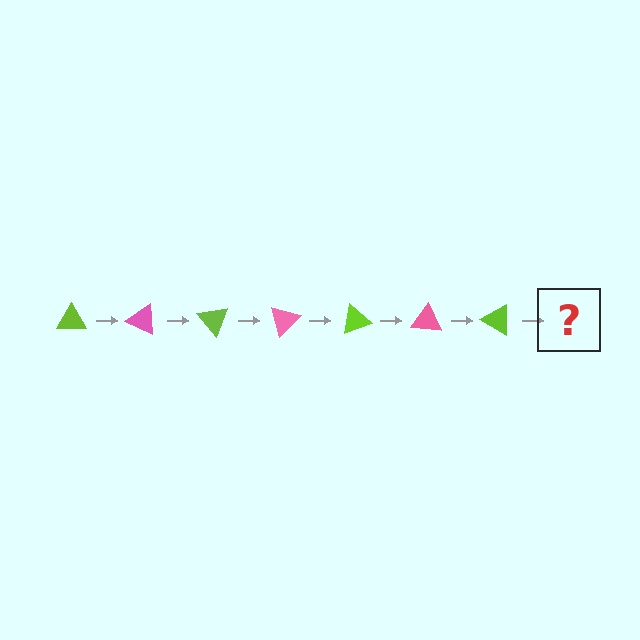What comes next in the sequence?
The next element should be a pink triangle, rotated 175 degrees from the start.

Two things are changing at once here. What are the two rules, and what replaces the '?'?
The two rules are that it rotates 25 degrees each step and the color cycles through lime and pink. The '?' should be a pink triangle, rotated 175 degrees from the start.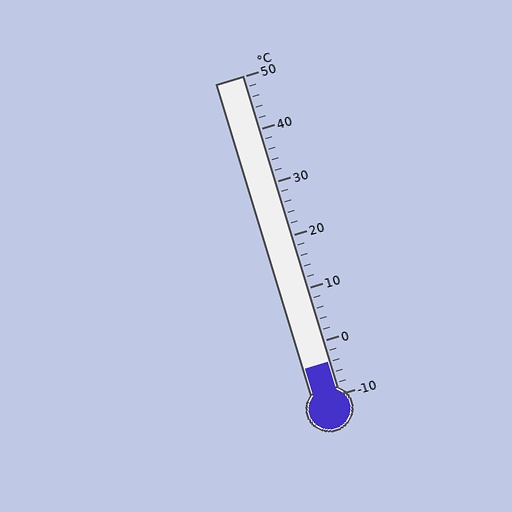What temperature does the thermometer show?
The thermometer shows approximately -4°C.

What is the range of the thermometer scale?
The thermometer scale ranges from -10°C to 50°C.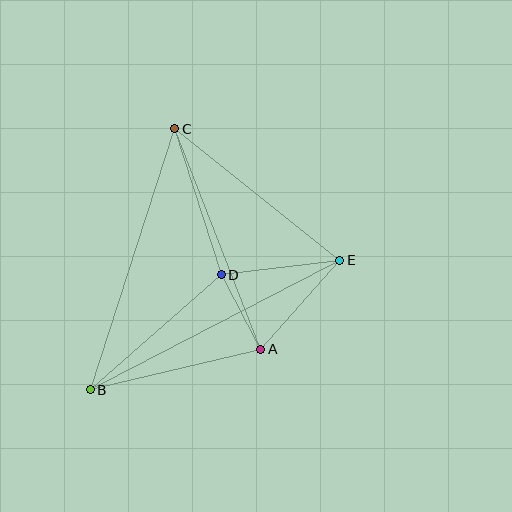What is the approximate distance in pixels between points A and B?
The distance between A and B is approximately 175 pixels.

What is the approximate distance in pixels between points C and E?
The distance between C and E is approximately 211 pixels.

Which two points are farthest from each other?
Points B and E are farthest from each other.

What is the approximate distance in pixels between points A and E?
The distance between A and E is approximately 119 pixels.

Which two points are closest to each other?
Points A and D are closest to each other.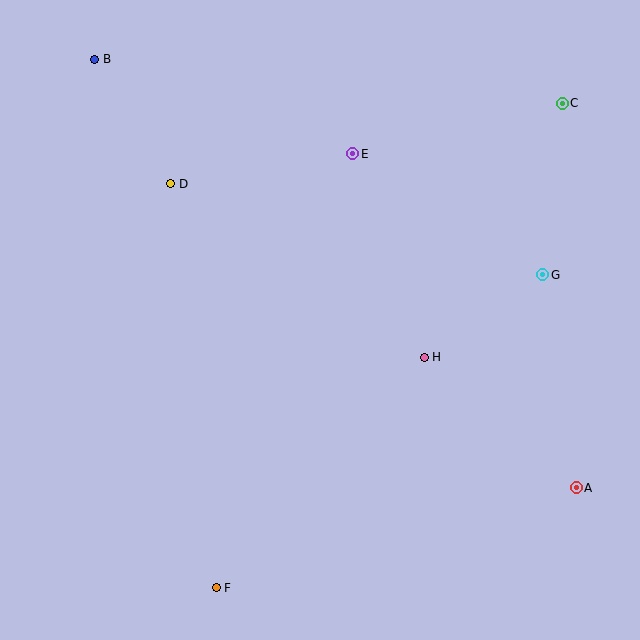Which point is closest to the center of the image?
Point H at (424, 357) is closest to the center.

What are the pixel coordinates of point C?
Point C is at (562, 103).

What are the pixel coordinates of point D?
Point D is at (171, 184).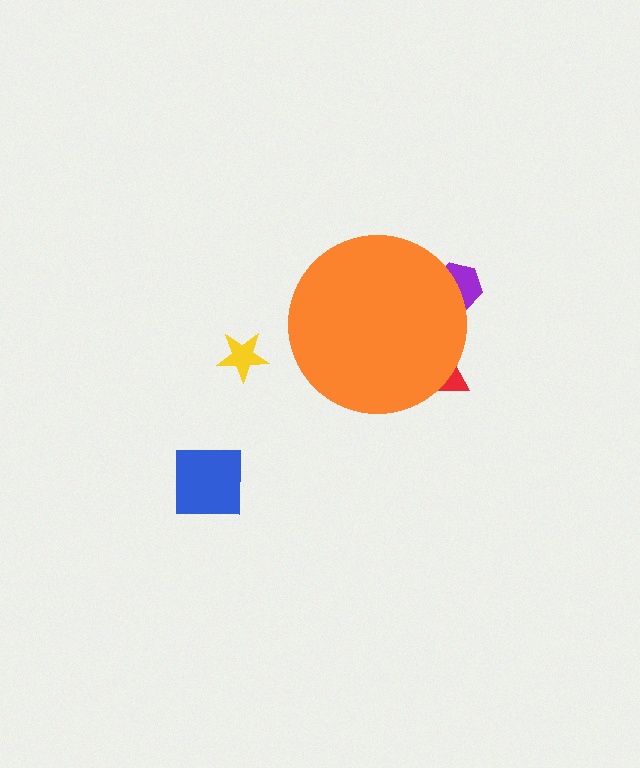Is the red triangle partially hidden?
Yes, the red triangle is partially hidden behind the orange circle.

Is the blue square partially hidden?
No, the blue square is fully visible.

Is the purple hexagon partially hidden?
Yes, the purple hexagon is partially hidden behind the orange circle.